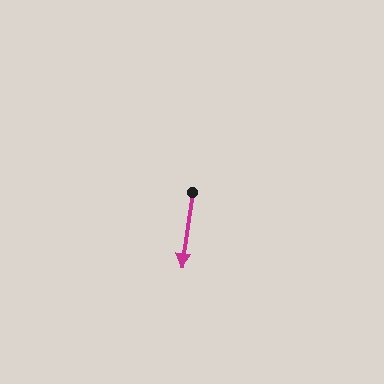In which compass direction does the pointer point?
South.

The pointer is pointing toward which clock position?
Roughly 6 o'clock.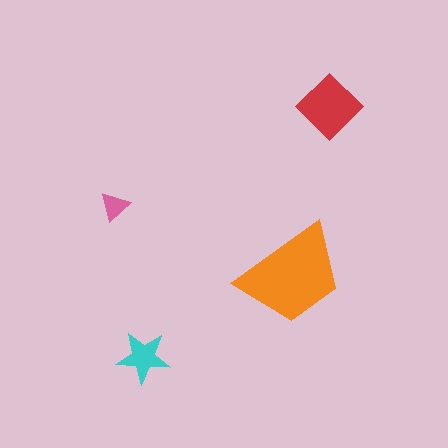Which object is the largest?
The orange trapezoid.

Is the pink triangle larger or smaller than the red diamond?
Smaller.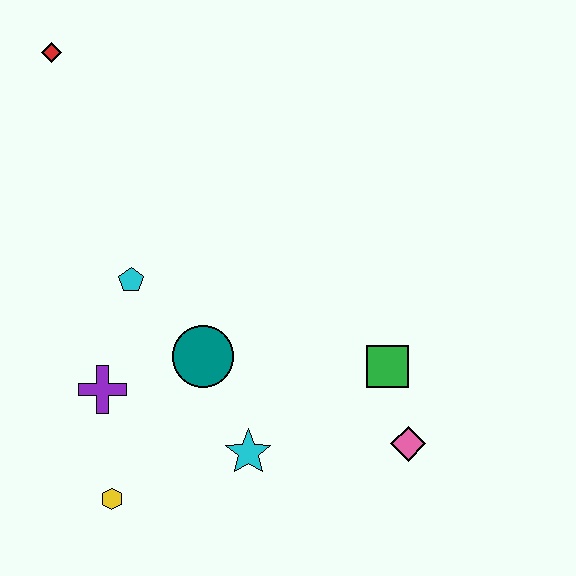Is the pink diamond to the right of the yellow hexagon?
Yes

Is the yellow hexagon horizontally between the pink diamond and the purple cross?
Yes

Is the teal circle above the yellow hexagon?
Yes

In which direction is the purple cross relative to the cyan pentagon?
The purple cross is below the cyan pentagon.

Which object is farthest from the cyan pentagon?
The pink diamond is farthest from the cyan pentagon.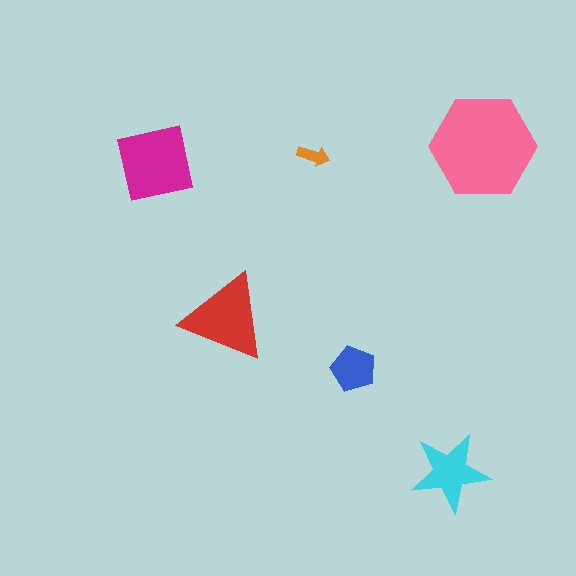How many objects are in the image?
There are 6 objects in the image.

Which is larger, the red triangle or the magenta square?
The magenta square.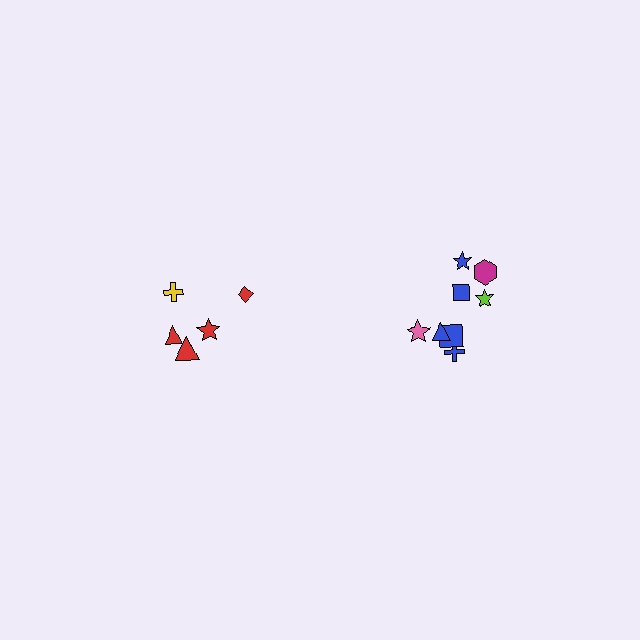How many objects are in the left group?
There are 5 objects.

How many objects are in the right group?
There are 8 objects.